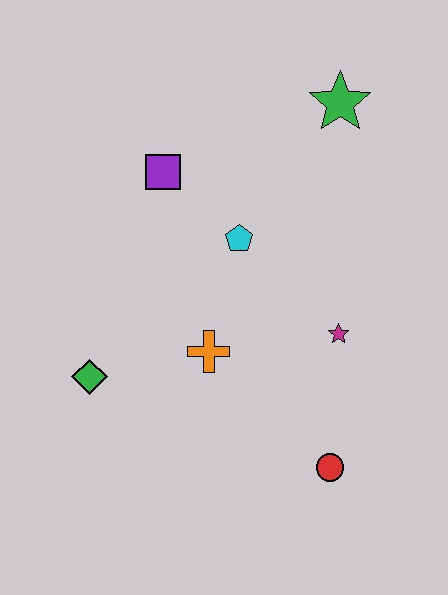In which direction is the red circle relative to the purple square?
The red circle is below the purple square.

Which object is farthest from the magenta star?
The green diamond is farthest from the magenta star.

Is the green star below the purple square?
No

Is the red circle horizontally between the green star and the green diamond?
Yes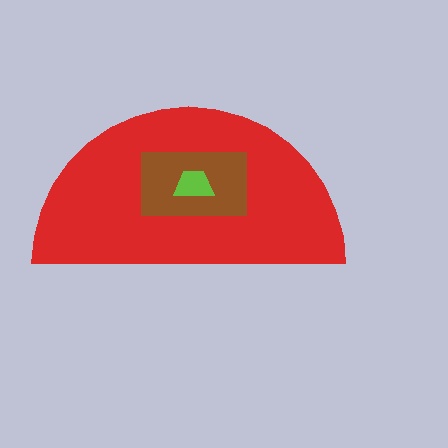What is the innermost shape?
The lime trapezoid.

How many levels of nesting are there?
3.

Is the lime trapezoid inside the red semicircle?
Yes.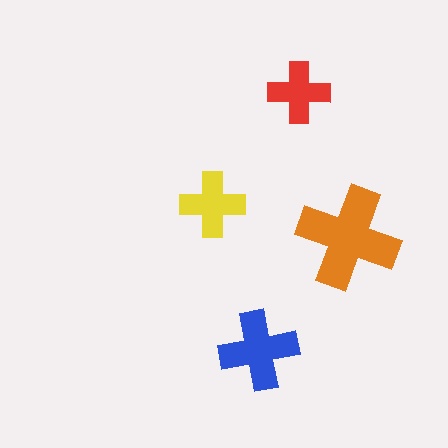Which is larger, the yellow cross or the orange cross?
The orange one.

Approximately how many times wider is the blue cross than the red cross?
About 1.5 times wider.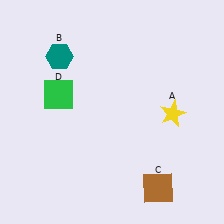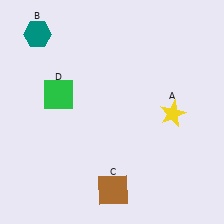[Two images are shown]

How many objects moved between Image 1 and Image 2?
2 objects moved between the two images.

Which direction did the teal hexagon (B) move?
The teal hexagon (B) moved up.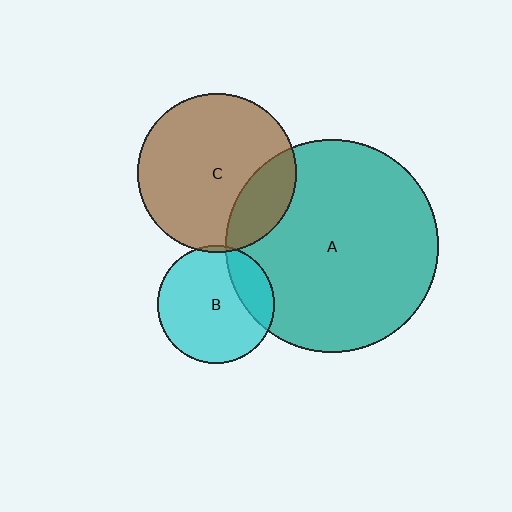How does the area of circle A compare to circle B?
Approximately 3.3 times.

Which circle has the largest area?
Circle A (teal).